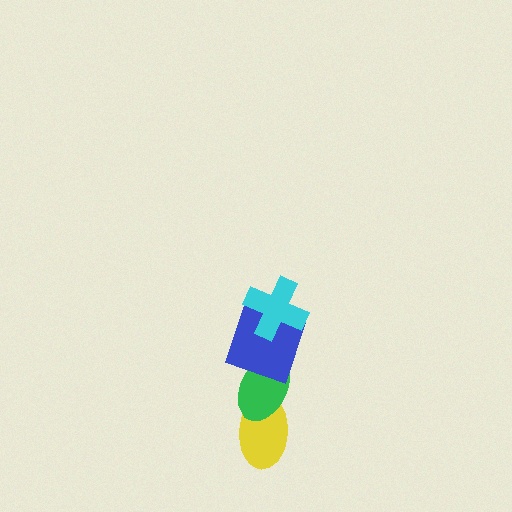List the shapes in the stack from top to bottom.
From top to bottom: the cyan cross, the blue square, the green ellipse, the yellow ellipse.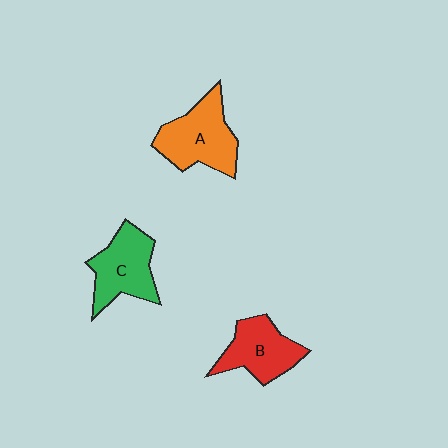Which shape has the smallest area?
Shape B (red).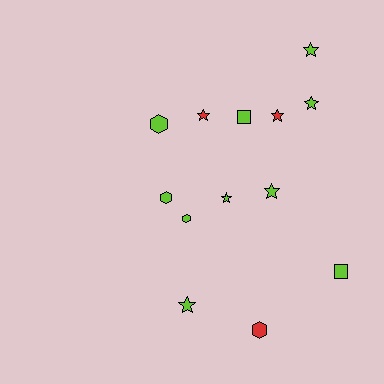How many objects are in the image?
There are 13 objects.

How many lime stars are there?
There are 5 lime stars.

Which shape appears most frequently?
Star, with 7 objects.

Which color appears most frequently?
Lime, with 10 objects.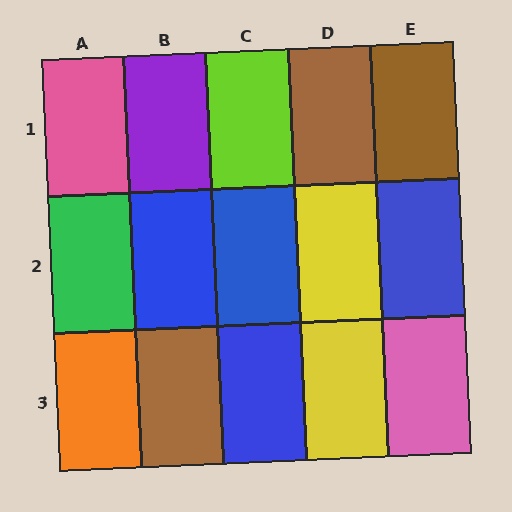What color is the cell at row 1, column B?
Purple.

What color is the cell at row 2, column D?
Yellow.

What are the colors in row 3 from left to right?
Orange, brown, blue, yellow, pink.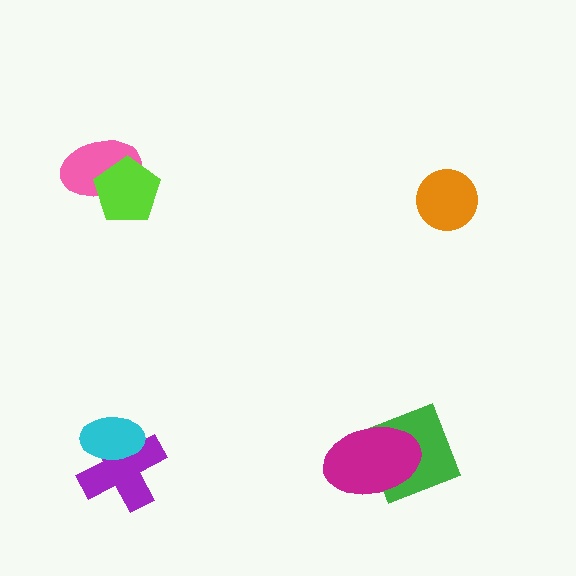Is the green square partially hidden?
Yes, it is partially covered by another shape.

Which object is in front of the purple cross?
The cyan ellipse is in front of the purple cross.